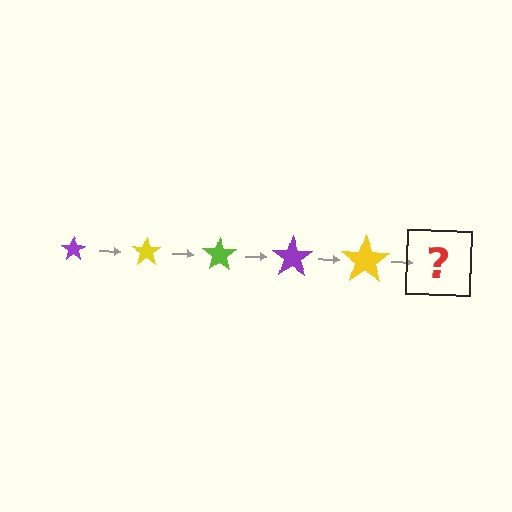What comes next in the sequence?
The next element should be a lime star, larger than the previous one.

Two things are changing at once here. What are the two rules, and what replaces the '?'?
The two rules are that the star grows larger each step and the color cycles through purple, yellow, and lime. The '?' should be a lime star, larger than the previous one.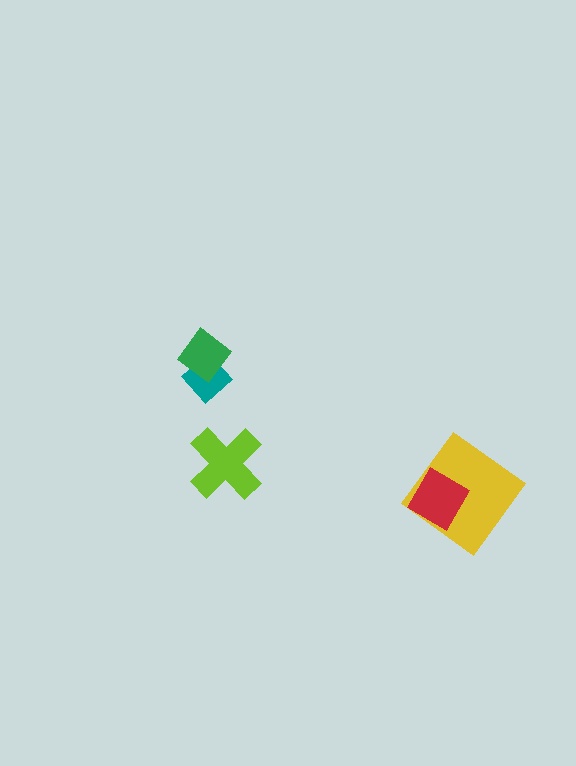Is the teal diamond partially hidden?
Yes, it is partially covered by another shape.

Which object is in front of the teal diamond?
The green diamond is in front of the teal diamond.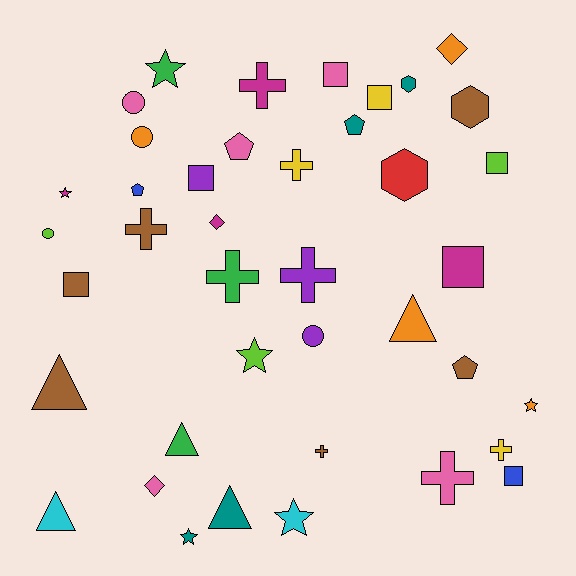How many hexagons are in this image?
There are 3 hexagons.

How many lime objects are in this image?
There are 3 lime objects.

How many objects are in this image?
There are 40 objects.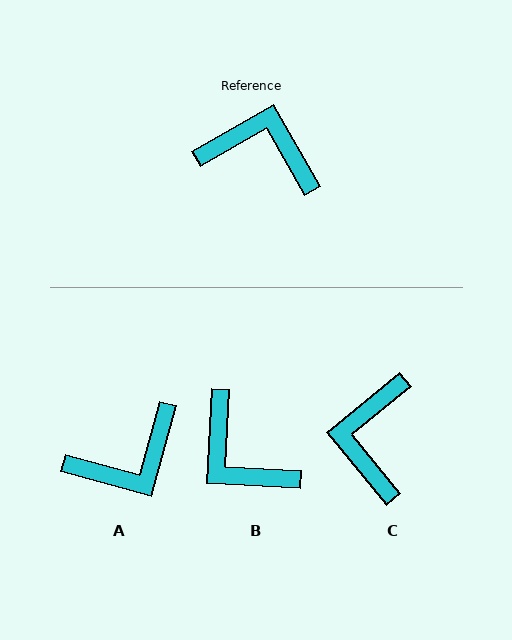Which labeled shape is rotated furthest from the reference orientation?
B, about 147 degrees away.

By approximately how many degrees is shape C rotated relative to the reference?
Approximately 99 degrees counter-clockwise.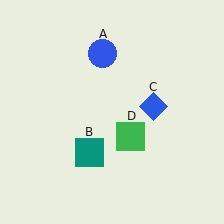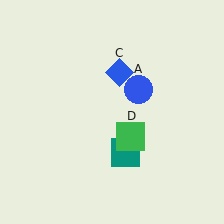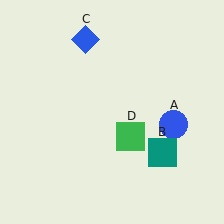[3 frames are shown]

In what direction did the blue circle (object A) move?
The blue circle (object A) moved down and to the right.